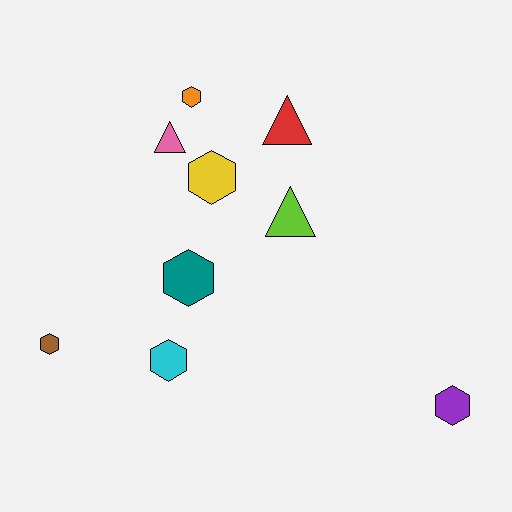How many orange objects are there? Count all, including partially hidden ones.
There is 1 orange object.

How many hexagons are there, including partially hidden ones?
There are 6 hexagons.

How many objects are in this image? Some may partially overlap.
There are 9 objects.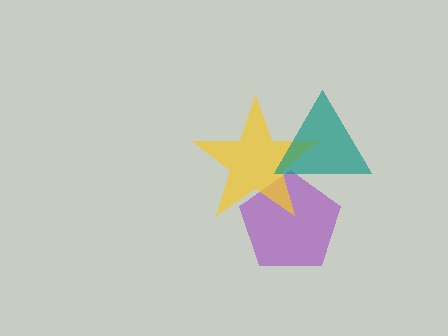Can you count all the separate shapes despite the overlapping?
Yes, there are 3 separate shapes.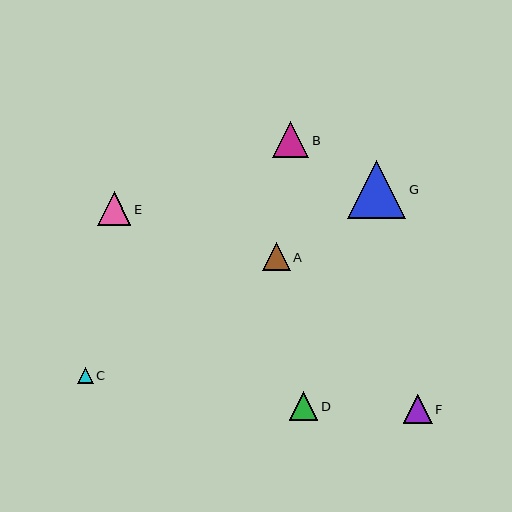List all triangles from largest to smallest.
From largest to smallest: G, B, E, D, F, A, C.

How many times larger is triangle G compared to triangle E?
Triangle G is approximately 1.7 times the size of triangle E.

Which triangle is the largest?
Triangle G is the largest with a size of approximately 58 pixels.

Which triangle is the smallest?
Triangle C is the smallest with a size of approximately 16 pixels.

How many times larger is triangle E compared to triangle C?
Triangle E is approximately 2.0 times the size of triangle C.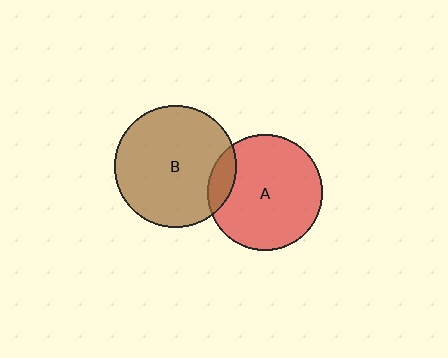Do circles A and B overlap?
Yes.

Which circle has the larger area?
Circle B (brown).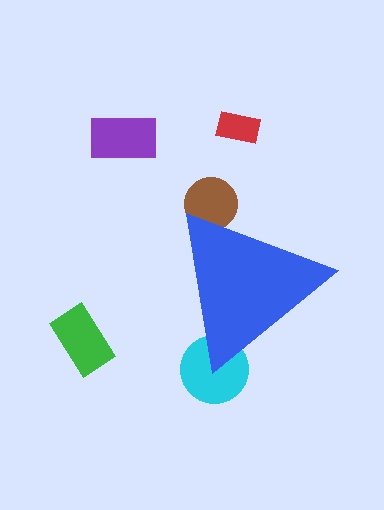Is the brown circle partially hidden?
Yes, the brown circle is partially hidden behind the blue triangle.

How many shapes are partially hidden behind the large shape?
2 shapes are partially hidden.